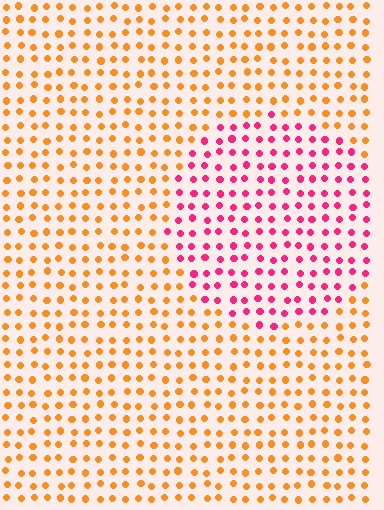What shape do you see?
I see a circle.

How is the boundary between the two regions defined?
The boundary is defined purely by a slight shift in hue (about 57 degrees). Spacing, size, and orientation are identical on both sides.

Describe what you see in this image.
The image is filled with small orange elements in a uniform arrangement. A circle-shaped region is visible where the elements are tinted to a slightly different hue, forming a subtle color boundary.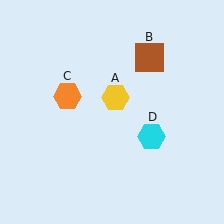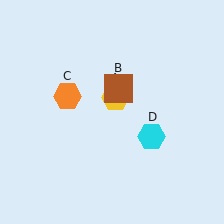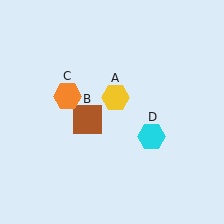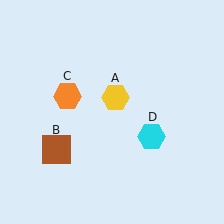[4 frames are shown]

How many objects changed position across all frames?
1 object changed position: brown square (object B).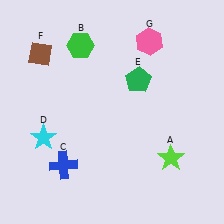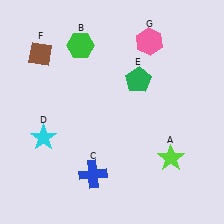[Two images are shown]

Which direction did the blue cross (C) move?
The blue cross (C) moved right.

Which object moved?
The blue cross (C) moved right.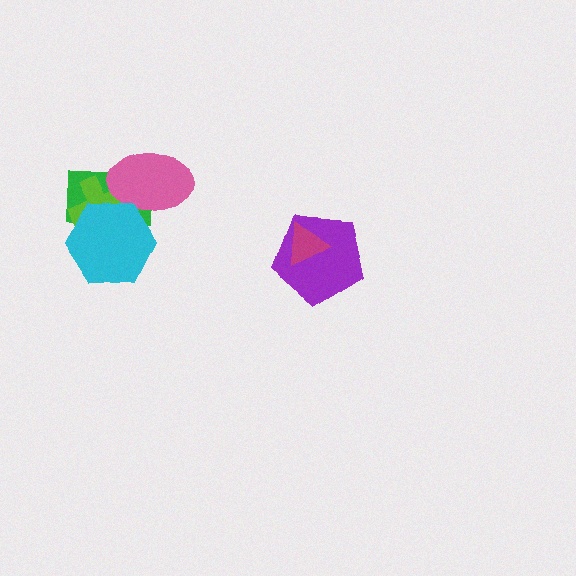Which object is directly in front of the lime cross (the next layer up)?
The pink ellipse is directly in front of the lime cross.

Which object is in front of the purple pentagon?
The magenta triangle is in front of the purple pentagon.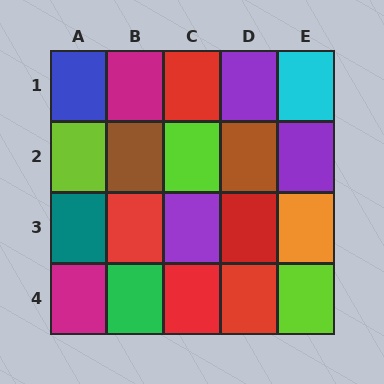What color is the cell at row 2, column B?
Brown.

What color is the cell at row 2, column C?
Lime.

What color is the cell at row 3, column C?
Purple.